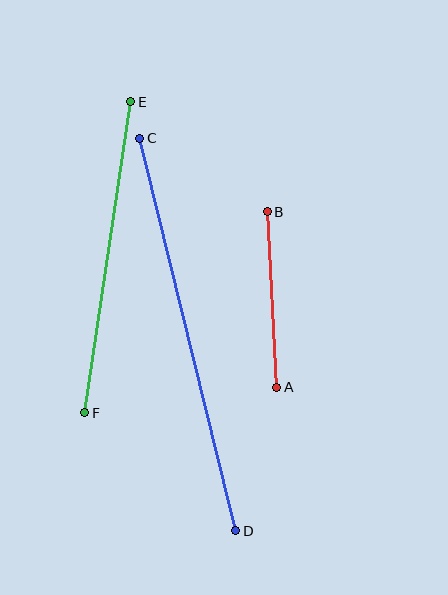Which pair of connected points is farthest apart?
Points C and D are farthest apart.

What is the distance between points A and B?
The distance is approximately 176 pixels.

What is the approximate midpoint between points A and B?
The midpoint is at approximately (272, 300) pixels.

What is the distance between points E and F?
The distance is approximately 314 pixels.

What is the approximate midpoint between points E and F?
The midpoint is at approximately (108, 257) pixels.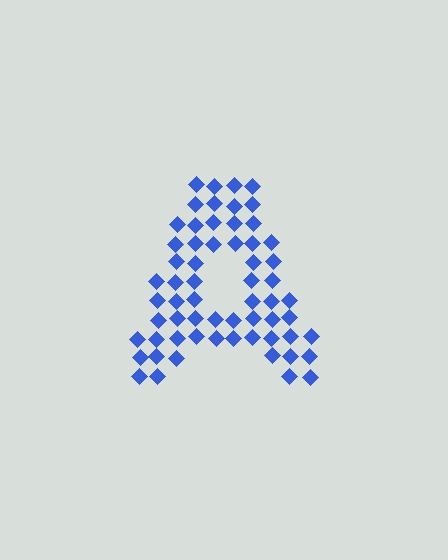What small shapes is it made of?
It is made of small diamonds.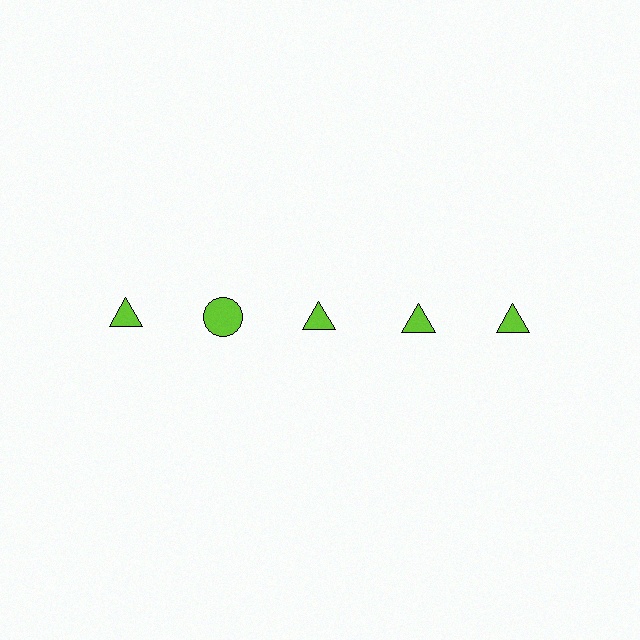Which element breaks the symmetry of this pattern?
The lime circle in the top row, second from left column breaks the symmetry. All other shapes are lime triangles.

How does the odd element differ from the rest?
It has a different shape: circle instead of triangle.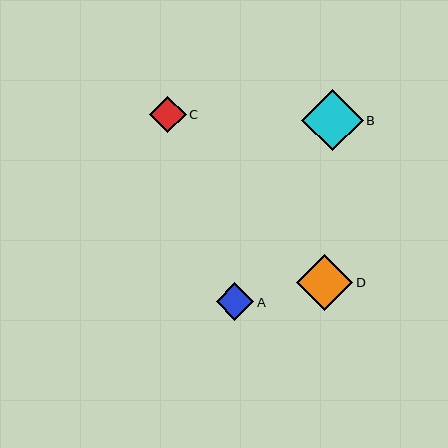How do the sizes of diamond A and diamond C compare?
Diamond A and diamond C are approximately the same size.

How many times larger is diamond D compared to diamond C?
Diamond D is approximately 1.5 times the size of diamond C.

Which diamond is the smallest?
Diamond C is the smallest with a size of approximately 37 pixels.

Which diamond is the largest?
Diamond B is the largest with a size of approximately 62 pixels.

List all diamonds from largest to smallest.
From largest to smallest: B, D, A, C.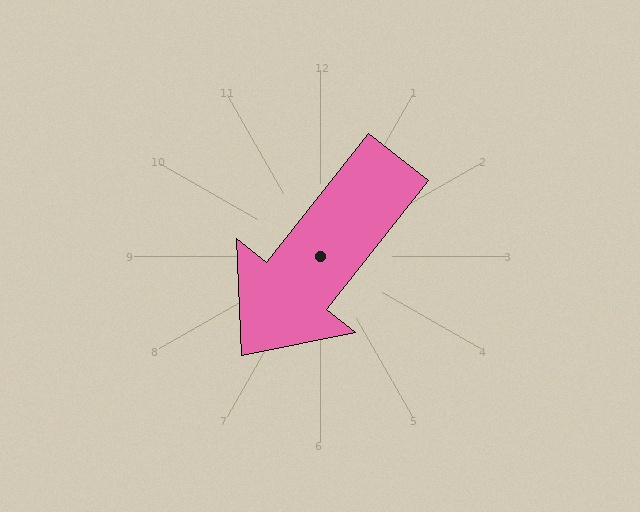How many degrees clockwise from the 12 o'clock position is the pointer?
Approximately 218 degrees.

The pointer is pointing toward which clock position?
Roughly 7 o'clock.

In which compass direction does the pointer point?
Southwest.